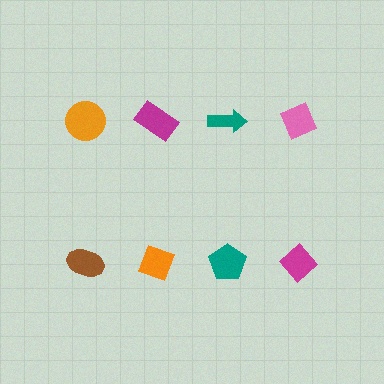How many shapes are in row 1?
4 shapes.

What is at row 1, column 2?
A magenta rectangle.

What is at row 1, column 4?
A pink diamond.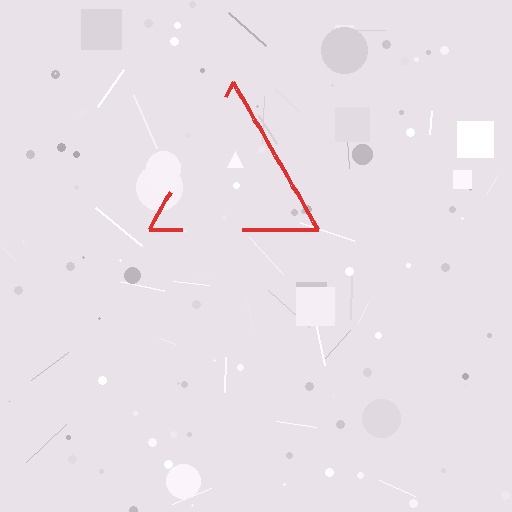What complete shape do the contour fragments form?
The contour fragments form a triangle.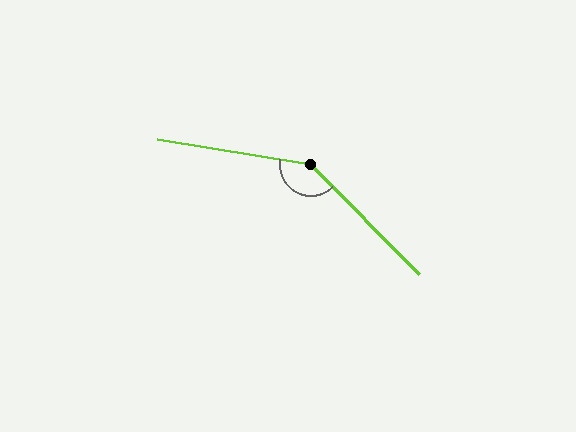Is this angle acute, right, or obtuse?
It is obtuse.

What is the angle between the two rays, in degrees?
Approximately 144 degrees.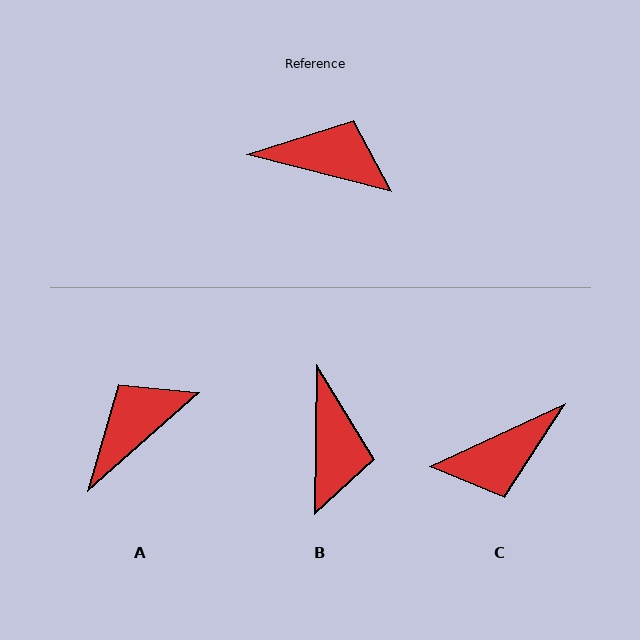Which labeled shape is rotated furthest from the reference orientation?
C, about 141 degrees away.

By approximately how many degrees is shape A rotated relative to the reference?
Approximately 56 degrees counter-clockwise.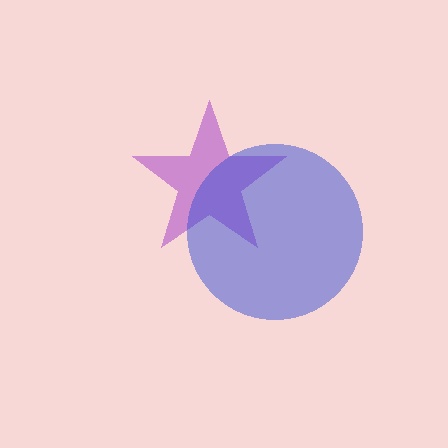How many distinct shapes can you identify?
There are 2 distinct shapes: a purple star, a blue circle.